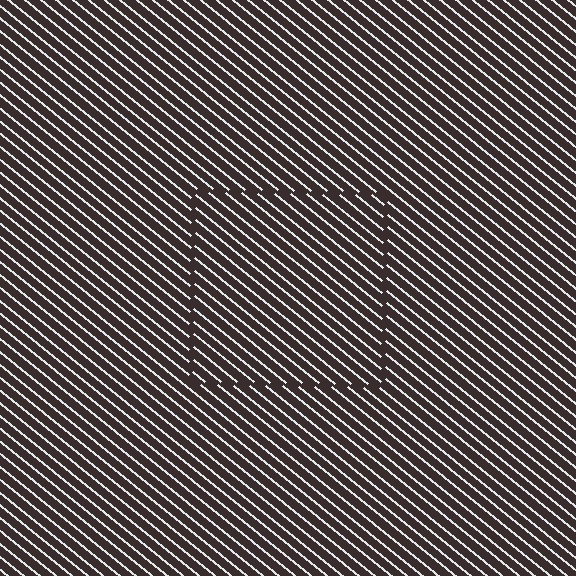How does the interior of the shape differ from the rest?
The interior of the shape contains the same grating, shifted by half a period — the contour is defined by the phase discontinuity where line-ends from the inner and outer gratings abut.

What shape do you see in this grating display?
An illusory square. The interior of the shape contains the same grating, shifted by half a period — the contour is defined by the phase discontinuity where line-ends from the inner and outer gratings abut.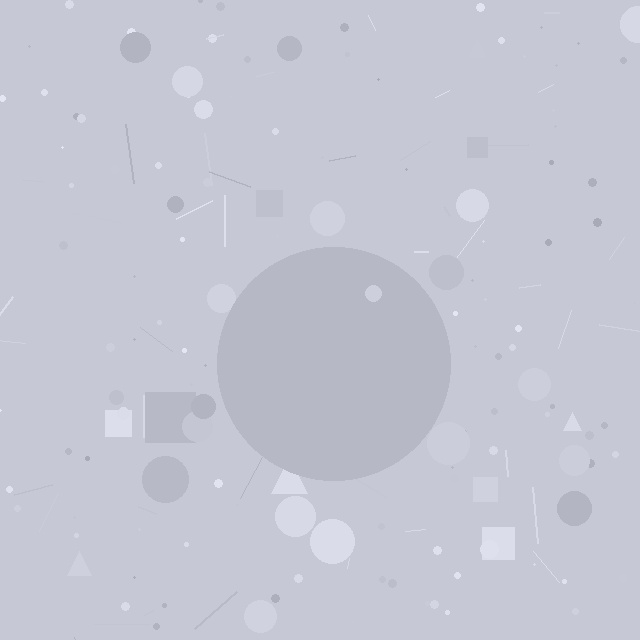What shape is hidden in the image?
A circle is hidden in the image.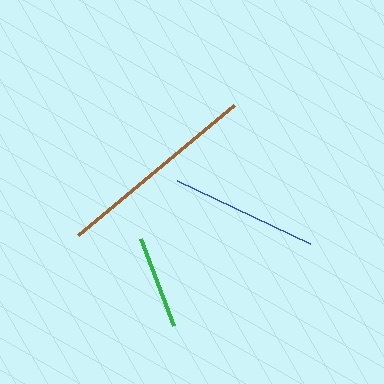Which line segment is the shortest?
The green line is the shortest at approximately 93 pixels.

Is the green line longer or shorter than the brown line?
The brown line is longer than the green line.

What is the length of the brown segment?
The brown segment is approximately 202 pixels long.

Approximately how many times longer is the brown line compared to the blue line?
The brown line is approximately 1.4 times the length of the blue line.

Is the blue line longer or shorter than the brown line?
The brown line is longer than the blue line.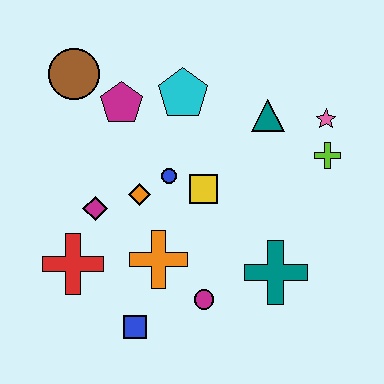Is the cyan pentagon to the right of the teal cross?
No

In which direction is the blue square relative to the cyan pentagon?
The blue square is below the cyan pentagon.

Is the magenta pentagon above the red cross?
Yes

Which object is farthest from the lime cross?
The red cross is farthest from the lime cross.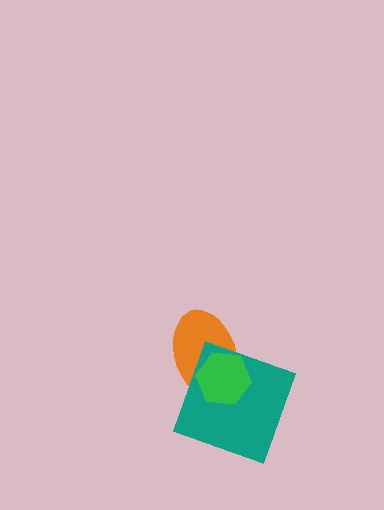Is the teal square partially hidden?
Yes, it is partially covered by another shape.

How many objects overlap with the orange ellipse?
2 objects overlap with the orange ellipse.